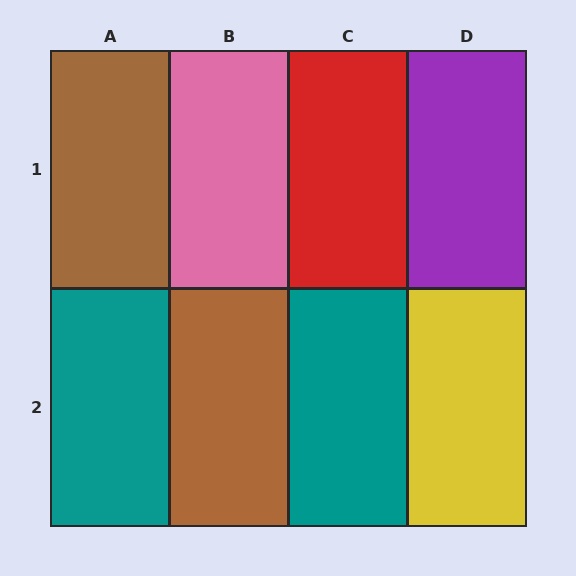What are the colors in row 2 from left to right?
Teal, brown, teal, yellow.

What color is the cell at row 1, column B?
Pink.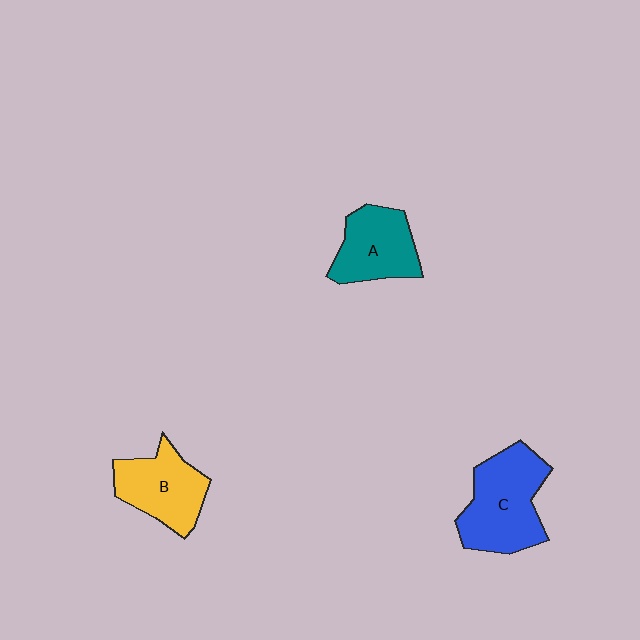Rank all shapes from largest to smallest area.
From largest to smallest: C (blue), B (yellow), A (teal).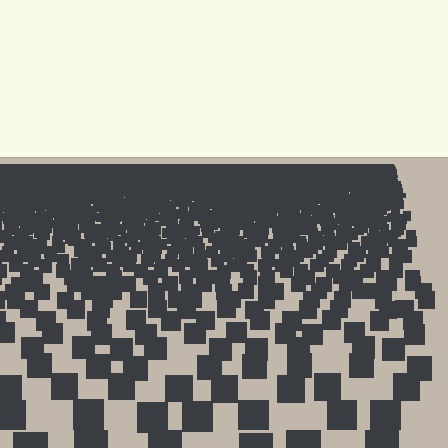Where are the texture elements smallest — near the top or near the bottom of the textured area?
Near the top.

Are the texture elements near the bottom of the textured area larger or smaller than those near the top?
Larger. Near the bottom, elements are closer to the viewer and appear at a bigger on-screen size.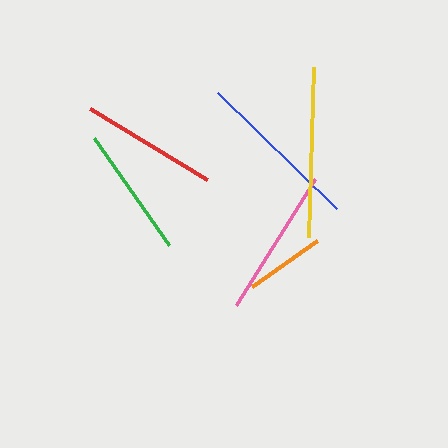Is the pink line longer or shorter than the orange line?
The pink line is longer than the orange line.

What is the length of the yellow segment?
The yellow segment is approximately 170 pixels long.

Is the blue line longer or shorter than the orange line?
The blue line is longer than the orange line.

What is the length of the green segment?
The green segment is approximately 130 pixels long.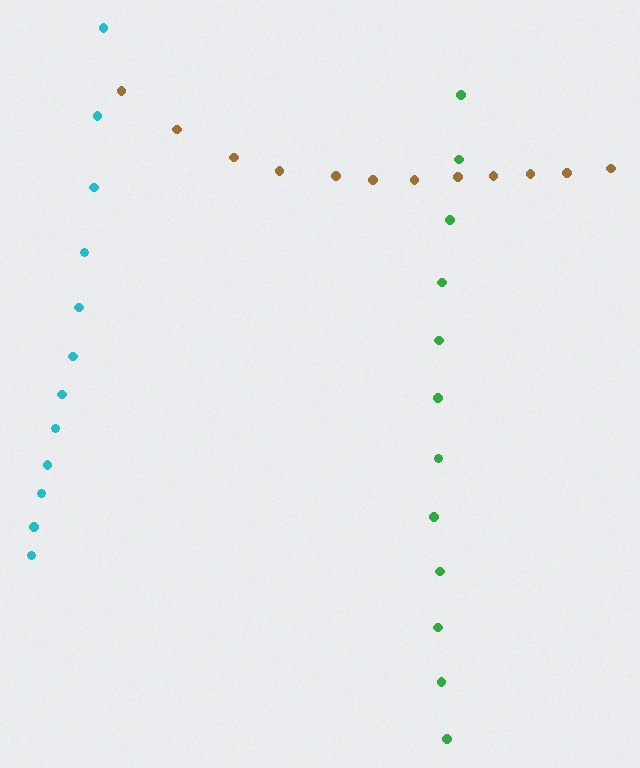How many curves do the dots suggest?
There are 3 distinct paths.